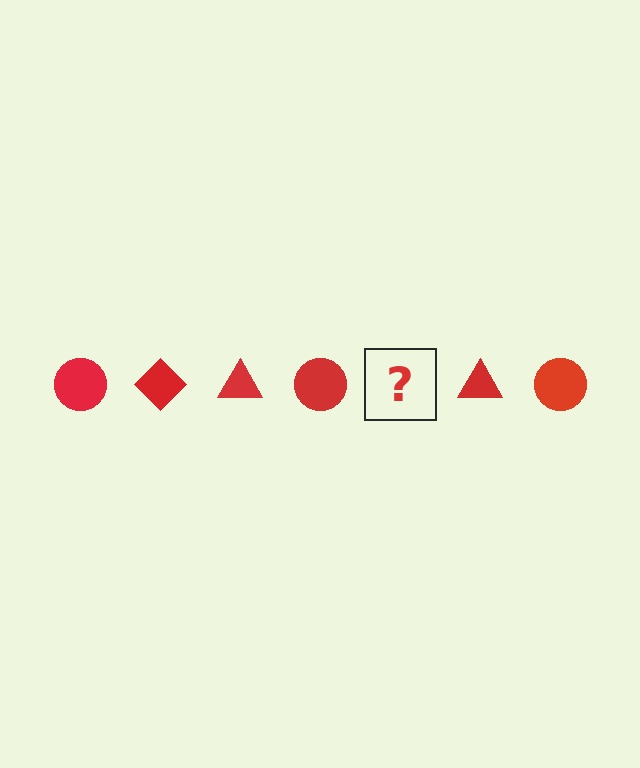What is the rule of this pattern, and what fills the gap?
The rule is that the pattern cycles through circle, diamond, triangle shapes in red. The gap should be filled with a red diamond.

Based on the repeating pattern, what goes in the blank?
The blank should be a red diamond.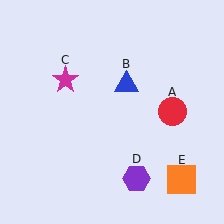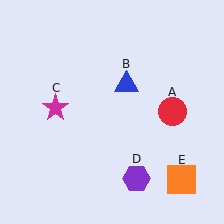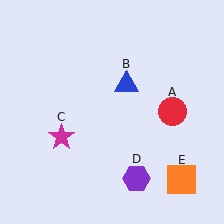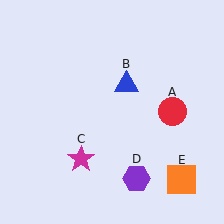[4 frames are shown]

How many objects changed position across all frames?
1 object changed position: magenta star (object C).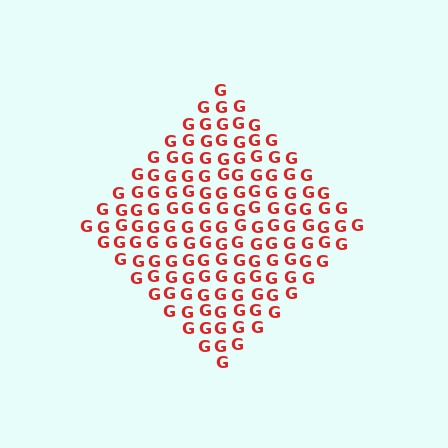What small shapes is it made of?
It is made of small letter G's.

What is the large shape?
The large shape is a diamond.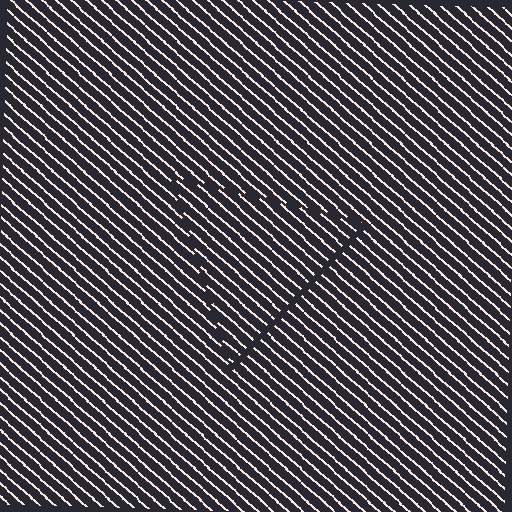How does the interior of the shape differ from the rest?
The interior of the shape contains the same grating, shifted by half a period — the contour is defined by the phase discontinuity where line-ends from the inner and outer gratings abut.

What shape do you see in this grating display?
An illusory triangle. The interior of the shape contains the same grating, shifted by half a period — the contour is defined by the phase discontinuity where line-ends from the inner and outer gratings abut.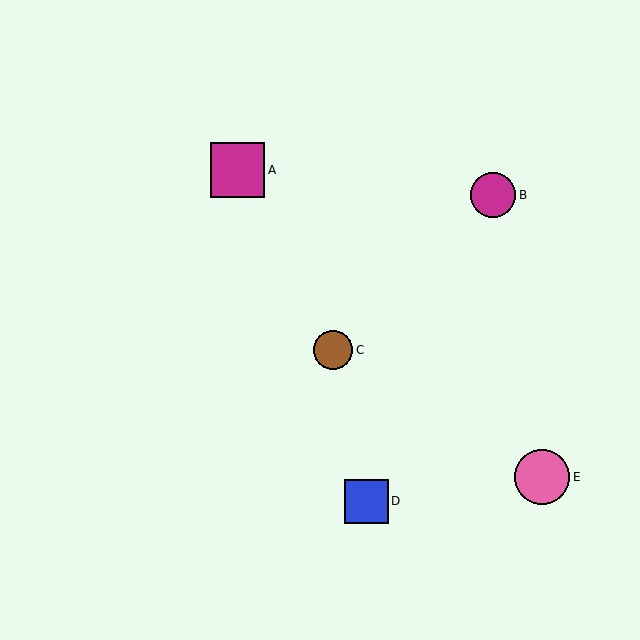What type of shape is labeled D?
Shape D is a blue square.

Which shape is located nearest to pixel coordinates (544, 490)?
The pink circle (labeled E) at (542, 477) is nearest to that location.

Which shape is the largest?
The pink circle (labeled E) is the largest.